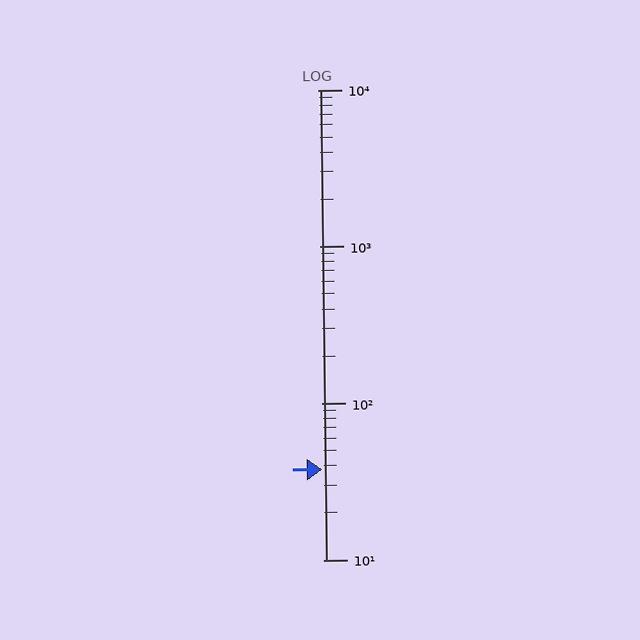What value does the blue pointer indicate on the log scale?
The pointer indicates approximately 38.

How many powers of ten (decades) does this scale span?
The scale spans 3 decades, from 10 to 10000.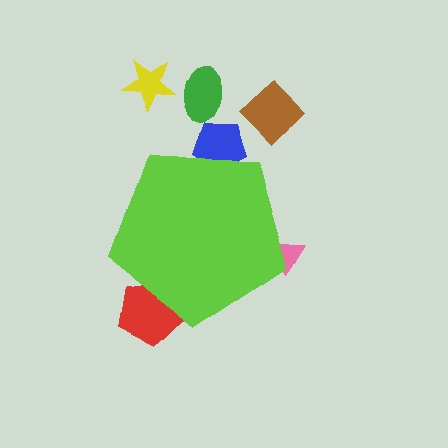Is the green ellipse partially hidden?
No, the green ellipse is fully visible.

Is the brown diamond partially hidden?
No, the brown diamond is fully visible.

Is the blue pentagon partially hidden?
Yes, the blue pentagon is partially hidden behind the lime pentagon.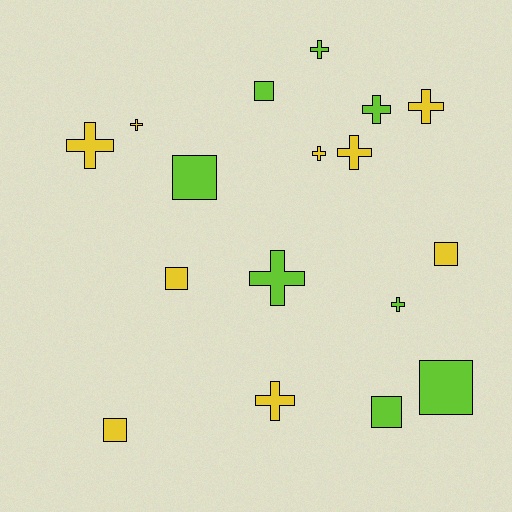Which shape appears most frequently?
Cross, with 10 objects.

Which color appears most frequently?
Yellow, with 9 objects.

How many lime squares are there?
There are 4 lime squares.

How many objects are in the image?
There are 17 objects.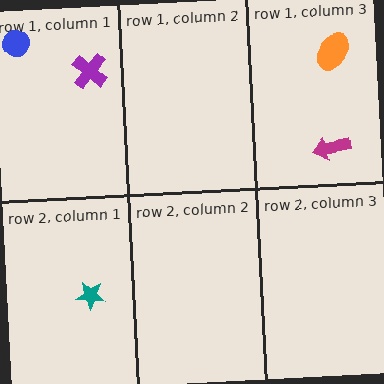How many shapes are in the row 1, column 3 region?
2.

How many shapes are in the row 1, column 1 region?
2.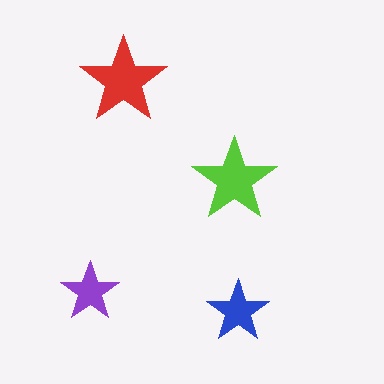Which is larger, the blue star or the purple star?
The blue one.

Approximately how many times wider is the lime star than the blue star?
About 1.5 times wider.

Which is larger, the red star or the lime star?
The red one.